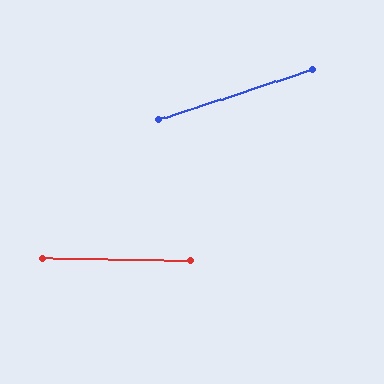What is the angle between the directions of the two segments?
Approximately 18 degrees.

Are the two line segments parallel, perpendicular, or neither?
Neither parallel nor perpendicular — they differ by about 18°.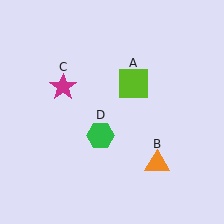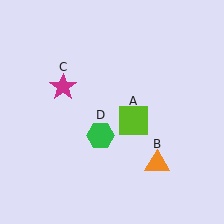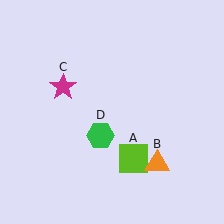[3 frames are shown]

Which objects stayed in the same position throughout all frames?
Orange triangle (object B) and magenta star (object C) and green hexagon (object D) remained stationary.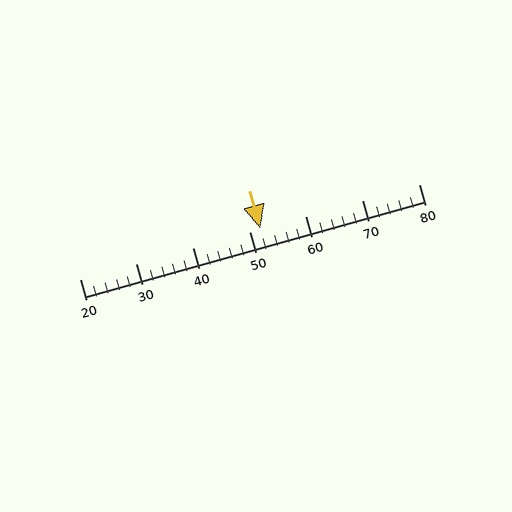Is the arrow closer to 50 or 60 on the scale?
The arrow is closer to 50.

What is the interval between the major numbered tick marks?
The major tick marks are spaced 10 units apart.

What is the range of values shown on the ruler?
The ruler shows values from 20 to 80.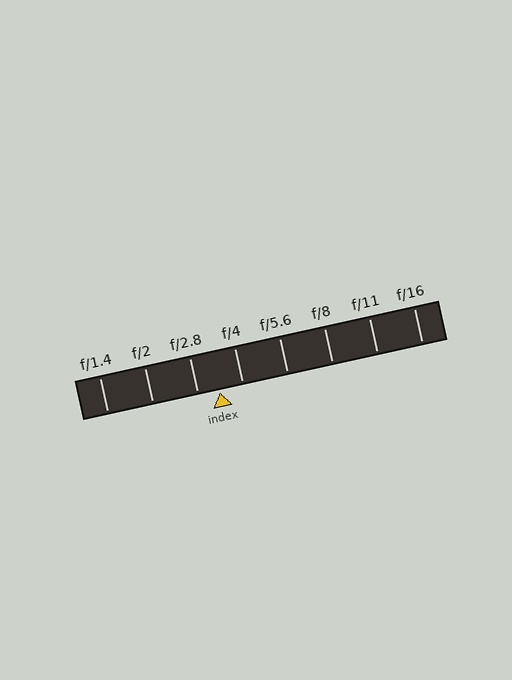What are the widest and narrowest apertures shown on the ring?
The widest aperture shown is f/1.4 and the narrowest is f/16.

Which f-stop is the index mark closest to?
The index mark is closest to f/2.8.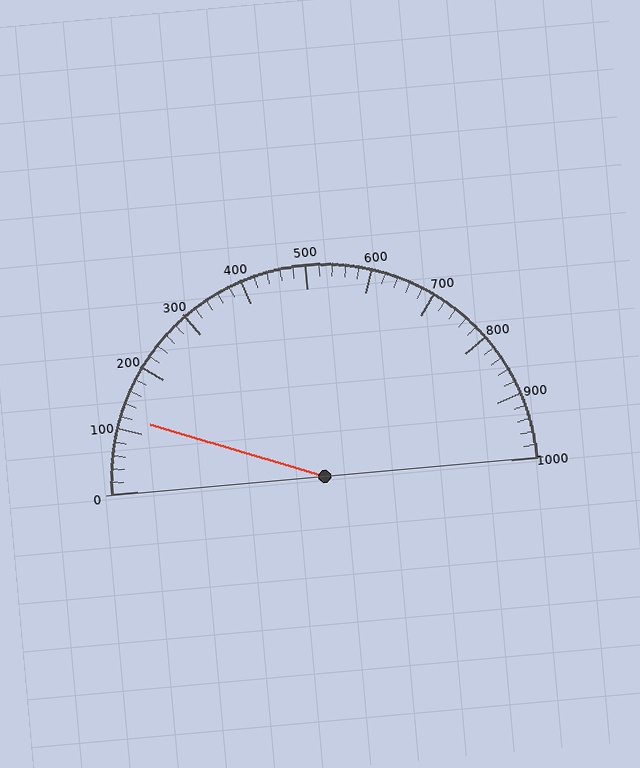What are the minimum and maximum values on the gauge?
The gauge ranges from 0 to 1000.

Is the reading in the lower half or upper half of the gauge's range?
The reading is in the lower half of the range (0 to 1000).